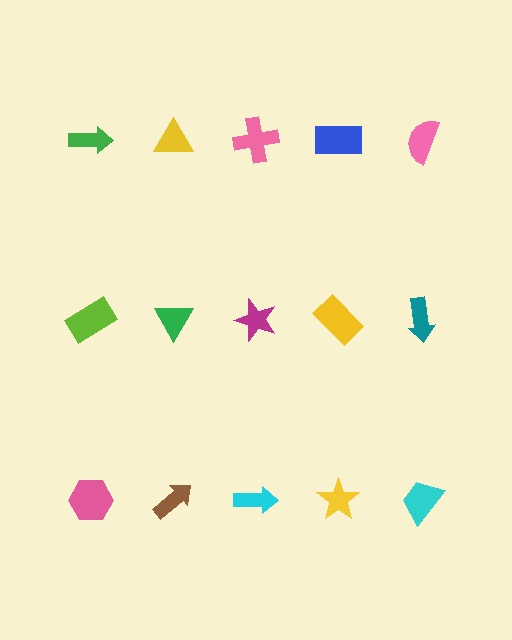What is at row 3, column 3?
A cyan arrow.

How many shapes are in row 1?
5 shapes.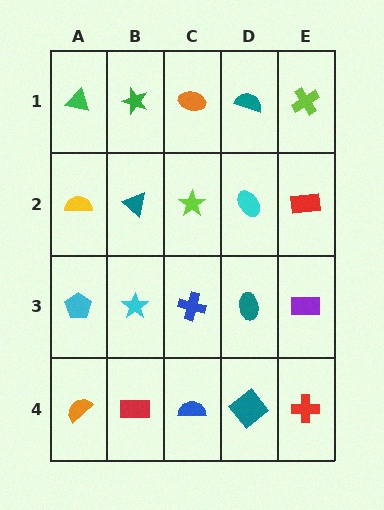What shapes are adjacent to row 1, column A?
A yellow semicircle (row 2, column A), a green star (row 1, column B).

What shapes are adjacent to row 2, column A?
A green triangle (row 1, column A), a cyan pentagon (row 3, column A), a teal triangle (row 2, column B).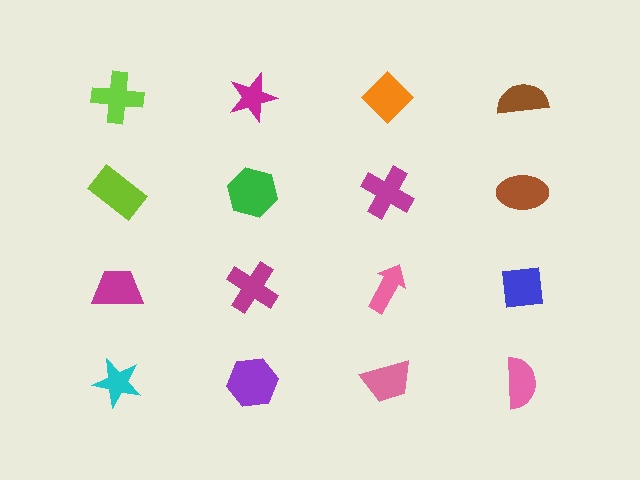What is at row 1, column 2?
A magenta star.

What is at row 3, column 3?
A pink arrow.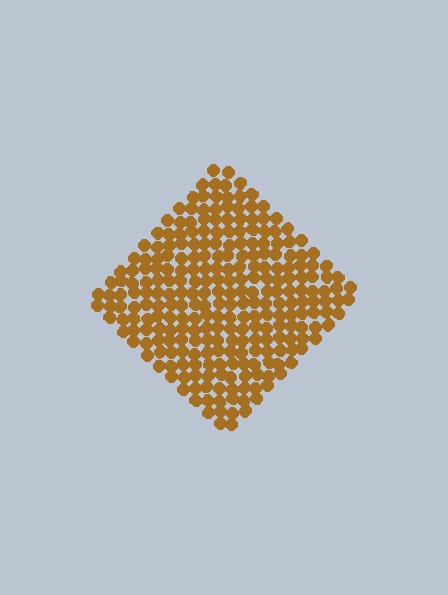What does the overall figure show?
The overall figure shows a diamond.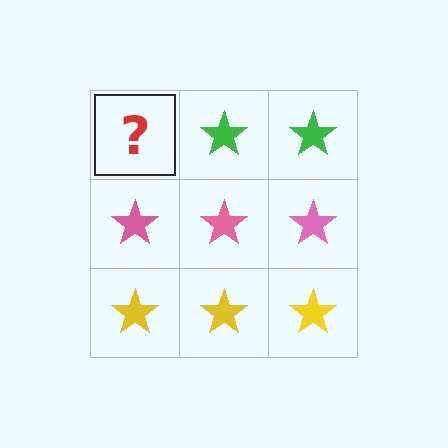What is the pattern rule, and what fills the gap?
The rule is that each row has a consistent color. The gap should be filled with a green star.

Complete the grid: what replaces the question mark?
The question mark should be replaced with a green star.